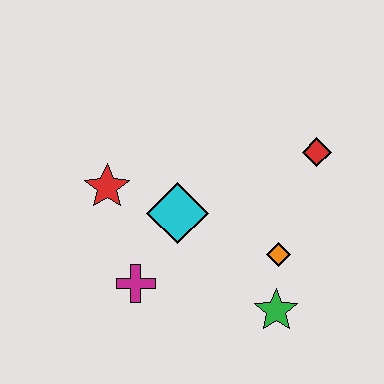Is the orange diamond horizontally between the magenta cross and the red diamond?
Yes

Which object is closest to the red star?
The cyan diamond is closest to the red star.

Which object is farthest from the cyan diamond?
The red diamond is farthest from the cyan diamond.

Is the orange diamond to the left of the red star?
No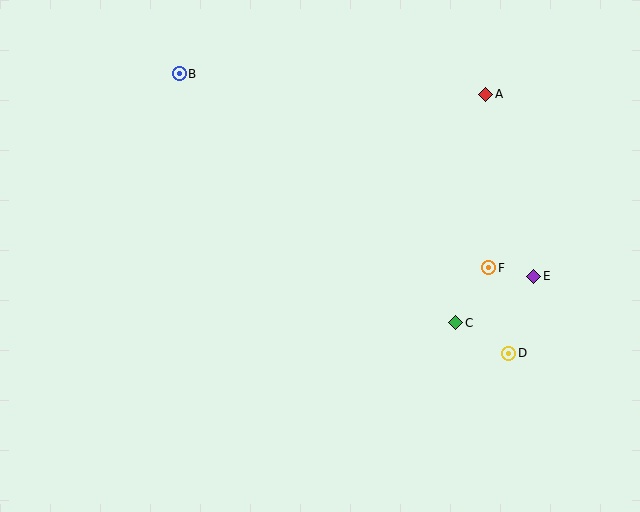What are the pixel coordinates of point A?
Point A is at (486, 94).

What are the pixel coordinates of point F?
Point F is at (489, 268).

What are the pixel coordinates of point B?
Point B is at (179, 74).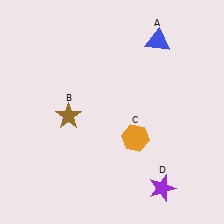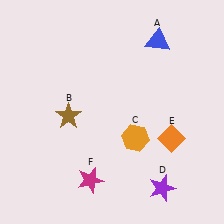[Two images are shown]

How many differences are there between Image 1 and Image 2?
There are 2 differences between the two images.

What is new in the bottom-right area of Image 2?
An orange diamond (E) was added in the bottom-right area of Image 2.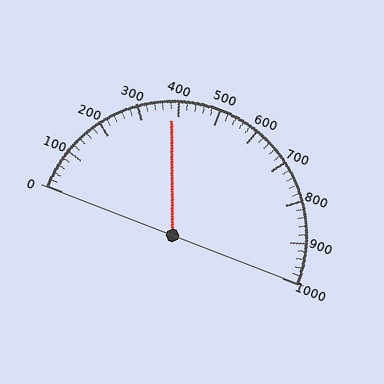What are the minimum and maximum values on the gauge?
The gauge ranges from 0 to 1000.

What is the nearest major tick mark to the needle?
The nearest major tick mark is 400.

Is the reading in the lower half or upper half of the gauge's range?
The reading is in the lower half of the range (0 to 1000).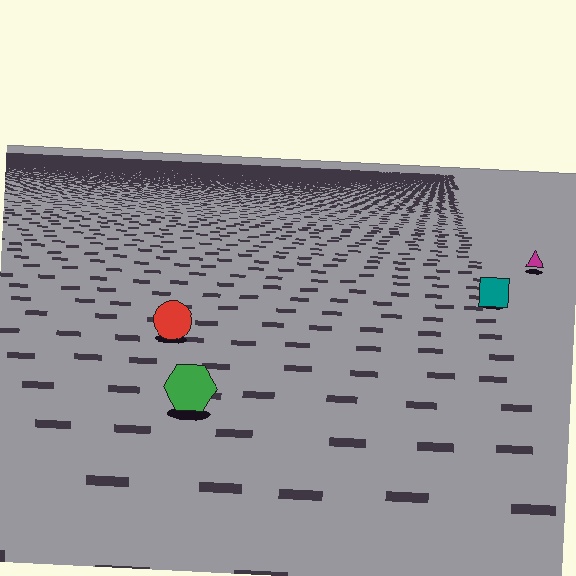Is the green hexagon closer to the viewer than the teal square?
Yes. The green hexagon is closer — you can tell from the texture gradient: the ground texture is coarser near it.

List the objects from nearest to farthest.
From nearest to farthest: the green hexagon, the red circle, the teal square, the magenta triangle.